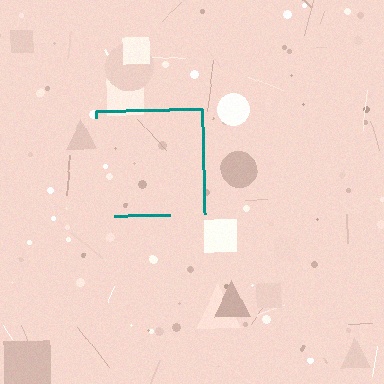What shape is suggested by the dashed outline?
The dashed outline suggests a square.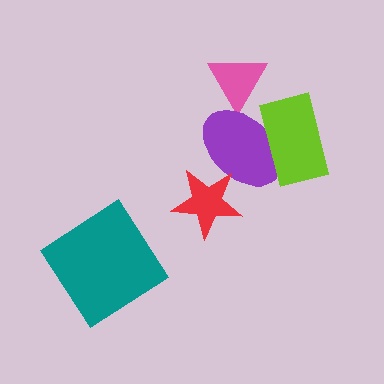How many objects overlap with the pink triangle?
1 object overlaps with the pink triangle.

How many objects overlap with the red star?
1 object overlaps with the red star.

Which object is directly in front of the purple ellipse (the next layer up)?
The red star is directly in front of the purple ellipse.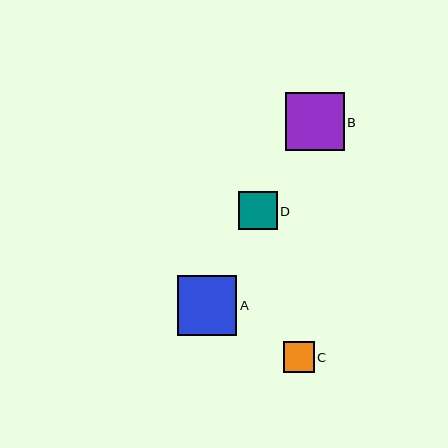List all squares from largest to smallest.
From largest to smallest: A, B, D, C.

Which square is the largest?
Square A is the largest with a size of approximately 59 pixels.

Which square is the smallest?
Square C is the smallest with a size of approximately 31 pixels.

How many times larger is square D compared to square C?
Square D is approximately 1.2 times the size of square C.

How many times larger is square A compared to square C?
Square A is approximately 1.9 times the size of square C.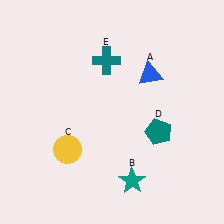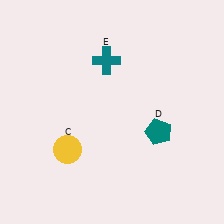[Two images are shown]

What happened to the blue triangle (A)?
The blue triangle (A) was removed in Image 2. It was in the top-right area of Image 1.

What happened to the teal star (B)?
The teal star (B) was removed in Image 2. It was in the bottom-right area of Image 1.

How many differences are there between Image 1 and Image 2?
There are 2 differences between the two images.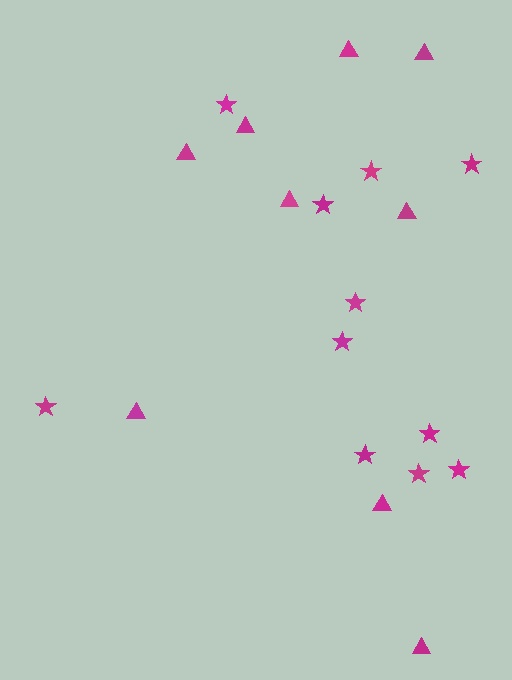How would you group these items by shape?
There are 2 groups: one group of triangles (9) and one group of stars (11).